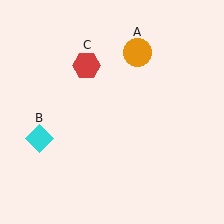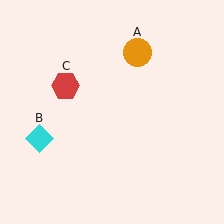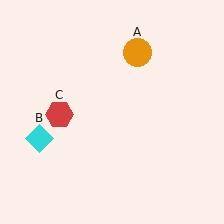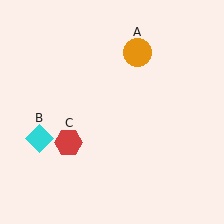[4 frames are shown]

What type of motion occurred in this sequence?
The red hexagon (object C) rotated counterclockwise around the center of the scene.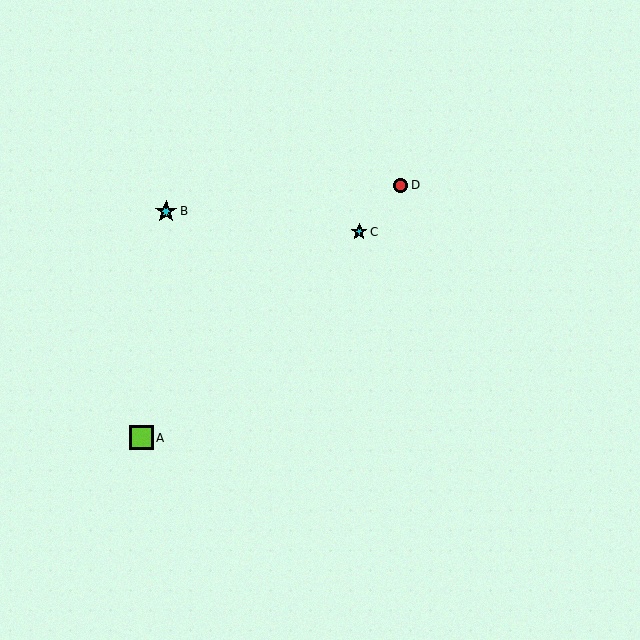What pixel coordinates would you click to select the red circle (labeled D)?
Click at (401, 185) to select the red circle D.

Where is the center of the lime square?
The center of the lime square is at (141, 438).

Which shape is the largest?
The lime square (labeled A) is the largest.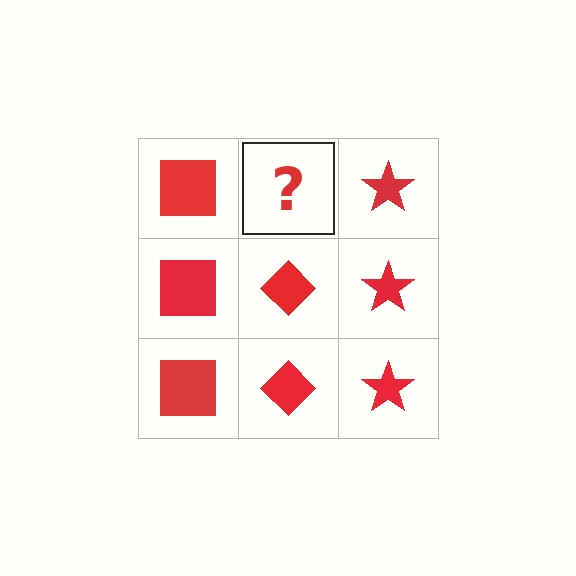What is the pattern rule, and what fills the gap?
The rule is that each column has a consistent shape. The gap should be filled with a red diamond.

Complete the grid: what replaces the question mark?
The question mark should be replaced with a red diamond.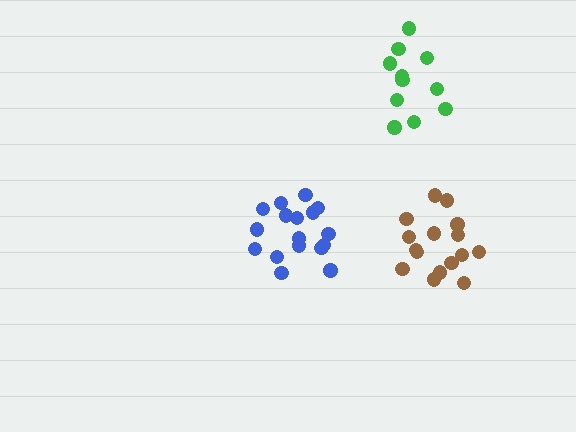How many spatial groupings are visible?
There are 3 spatial groupings.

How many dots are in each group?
Group 1: 17 dots, Group 2: 16 dots, Group 3: 11 dots (44 total).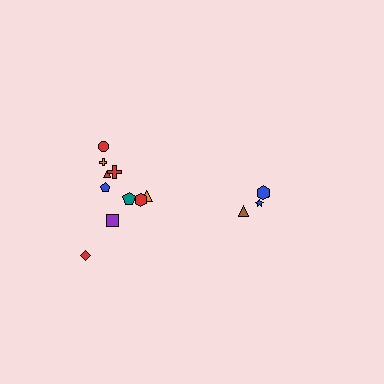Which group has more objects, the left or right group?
The left group.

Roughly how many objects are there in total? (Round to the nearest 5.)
Roughly 15 objects in total.